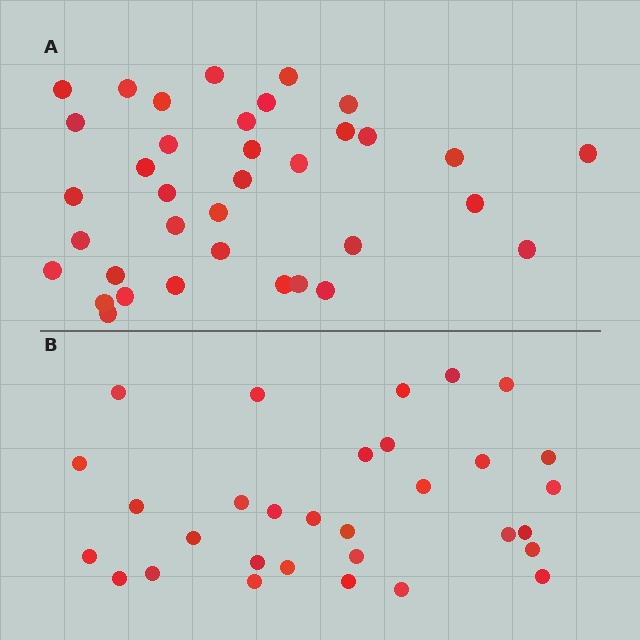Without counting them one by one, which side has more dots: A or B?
Region A (the top region) has more dots.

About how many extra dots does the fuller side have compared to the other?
Region A has about 5 more dots than region B.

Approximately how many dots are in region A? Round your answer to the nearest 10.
About 40 dots. (The exact count is 36, which rounds to 40.)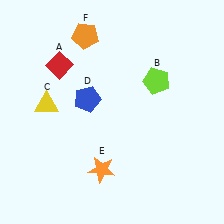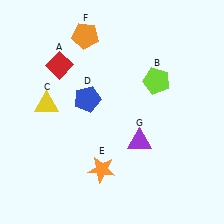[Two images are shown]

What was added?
A purple triangle (G) was added in Image 2.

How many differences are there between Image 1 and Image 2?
There is 1 difference between the two images.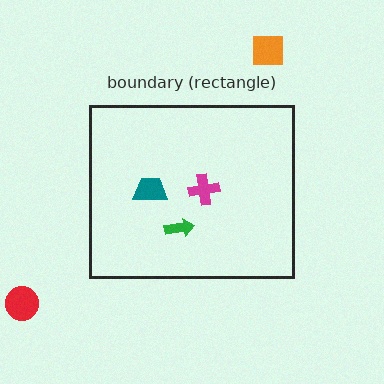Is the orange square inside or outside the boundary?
Outside.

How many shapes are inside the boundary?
3 inside, 2 outside.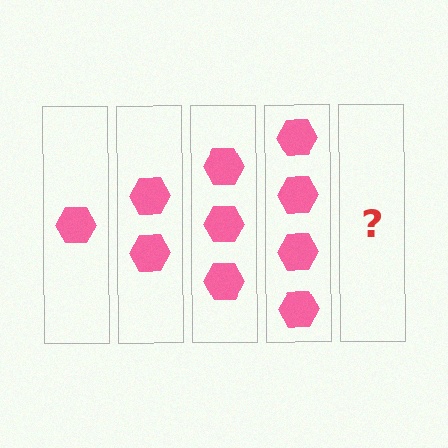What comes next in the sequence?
The next element should be 5 hexagons.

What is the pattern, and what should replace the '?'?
The pattern is that each step adds one more hexagon. The '?' should be 5 hexagons.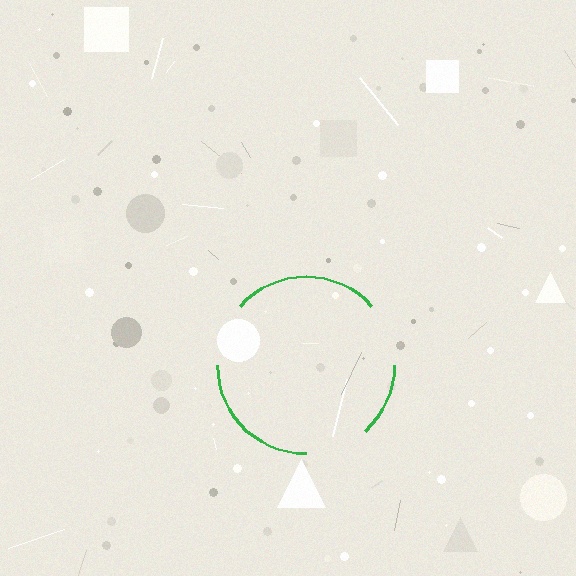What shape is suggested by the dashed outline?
The dashed outline suggests a circle.